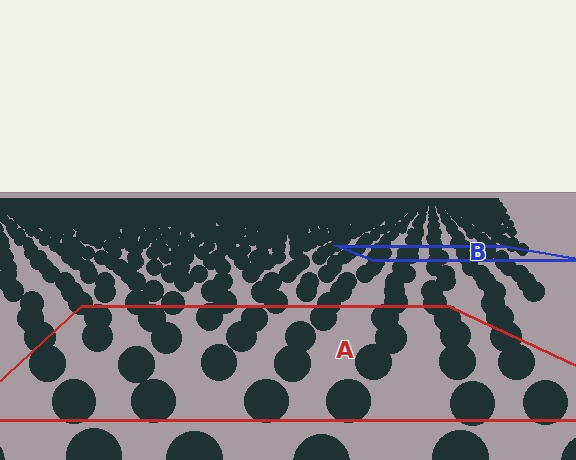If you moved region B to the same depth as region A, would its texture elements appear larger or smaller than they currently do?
They would appear larger. At a closer depth, the same texture elements are projected at a bigger on-screen size.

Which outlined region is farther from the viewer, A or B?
Region B is farther from the viewer — the texture elements inside it appear smaller and more densely packed.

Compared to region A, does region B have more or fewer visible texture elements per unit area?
Region B has more texture elements per unit area — they are packed more densely because it is farther away.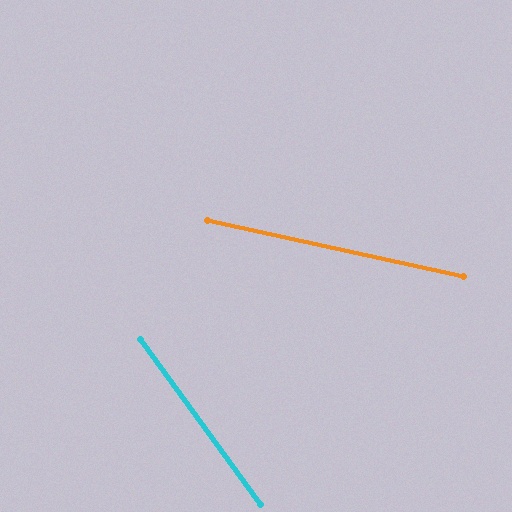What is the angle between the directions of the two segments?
Approximately 42 degrees.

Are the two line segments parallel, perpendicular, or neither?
Neither parallel nor perpendicular — they differ by about 42°.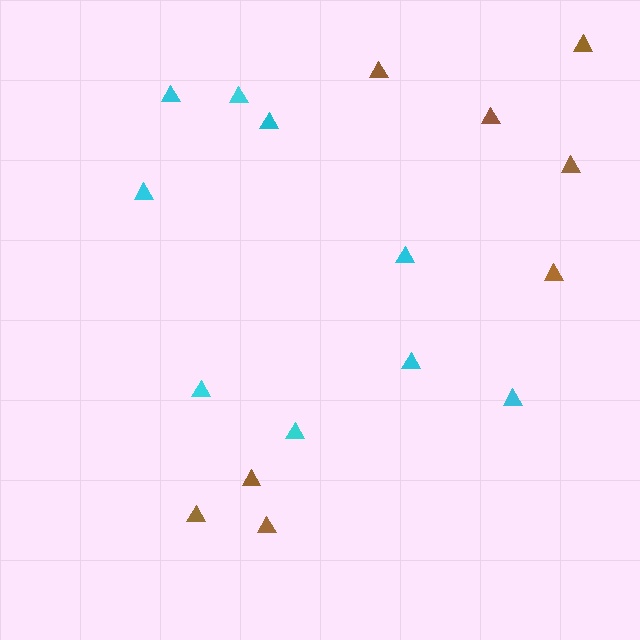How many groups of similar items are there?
There are 2 groups: one group of cyan triangles (9) and one group of brown triangles (8).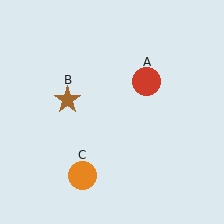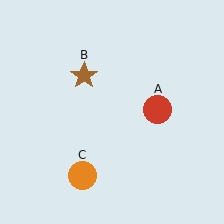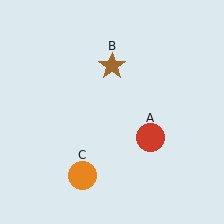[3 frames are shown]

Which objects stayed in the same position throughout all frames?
Orange circle (object C) remained stationary.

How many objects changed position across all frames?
2 objects changed position: red circle (object A), brown star (object B).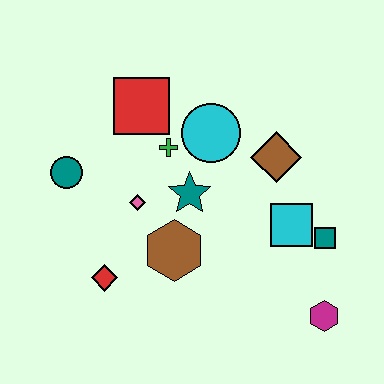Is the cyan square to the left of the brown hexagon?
No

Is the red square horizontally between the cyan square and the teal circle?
Yes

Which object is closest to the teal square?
The cyan square is closest to the teal square.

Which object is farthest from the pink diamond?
The magenta hexagon is farthest from the pink diamond.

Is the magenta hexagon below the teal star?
Yes